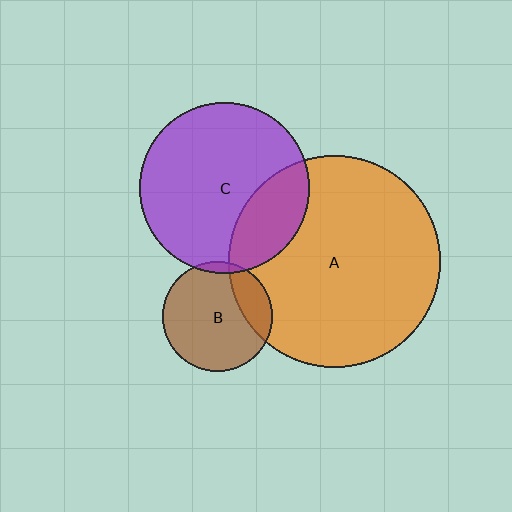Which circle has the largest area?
Circle A (orange).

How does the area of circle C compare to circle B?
Approximately 2.4 times.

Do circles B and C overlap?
Yes.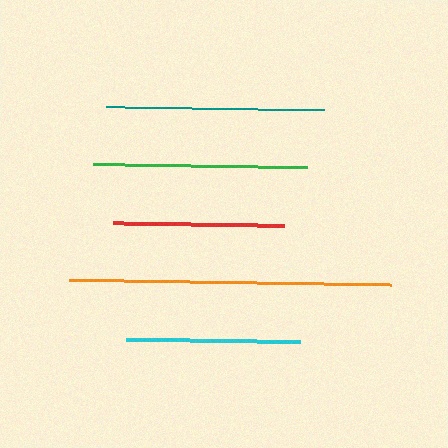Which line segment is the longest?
The orange line is the longest at approximately 322 pixels.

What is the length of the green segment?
The green segment is approximately 214 pixels long.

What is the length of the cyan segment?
The cyan segment is approximately 174 pixels long.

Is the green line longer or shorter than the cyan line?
The green line is longer than the cyan line.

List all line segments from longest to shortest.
From longest to shortest: orange, teal, green, cyan, red.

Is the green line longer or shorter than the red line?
The green line is longer than the red line.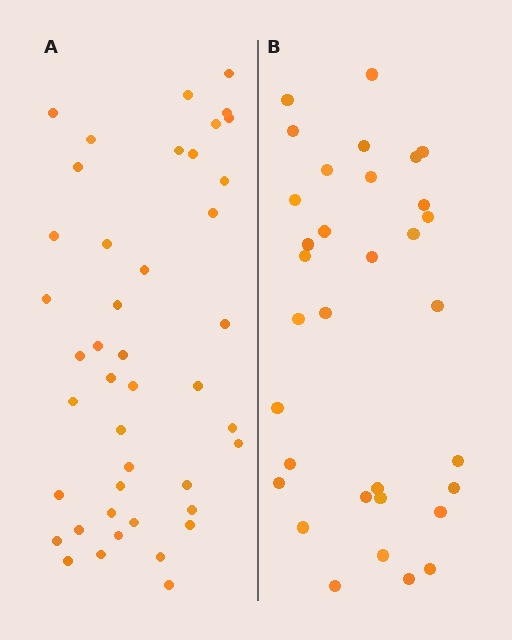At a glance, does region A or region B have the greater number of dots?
Region A (the left region) has more dots.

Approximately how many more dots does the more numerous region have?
Region A has roughly 10 or so more dots than region B.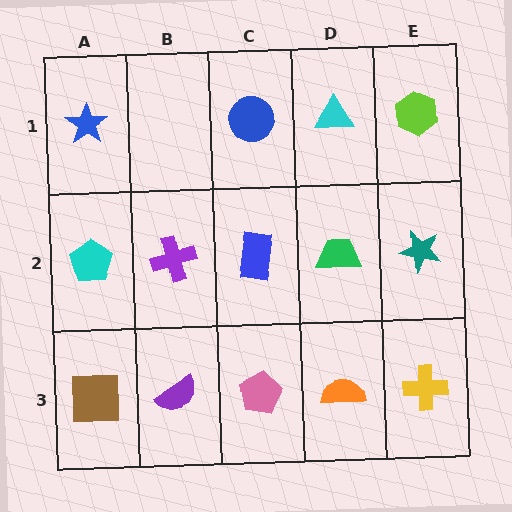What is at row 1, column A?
A blue star.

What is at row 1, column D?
A cyan triangle.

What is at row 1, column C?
A blue circle.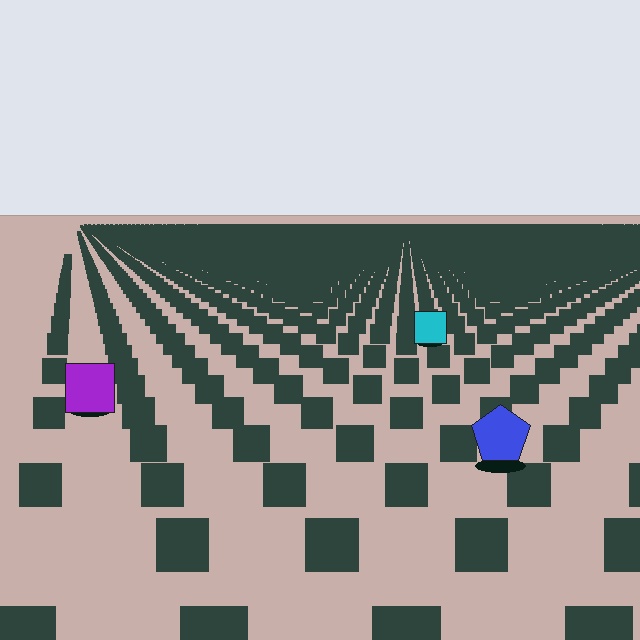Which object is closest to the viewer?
The blue pentagon is closest. The texture marks near it are larger and more spread out.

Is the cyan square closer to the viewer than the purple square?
No. The purple square is closer — you can tell from the texture gradient: the ground texture is coarser near it.